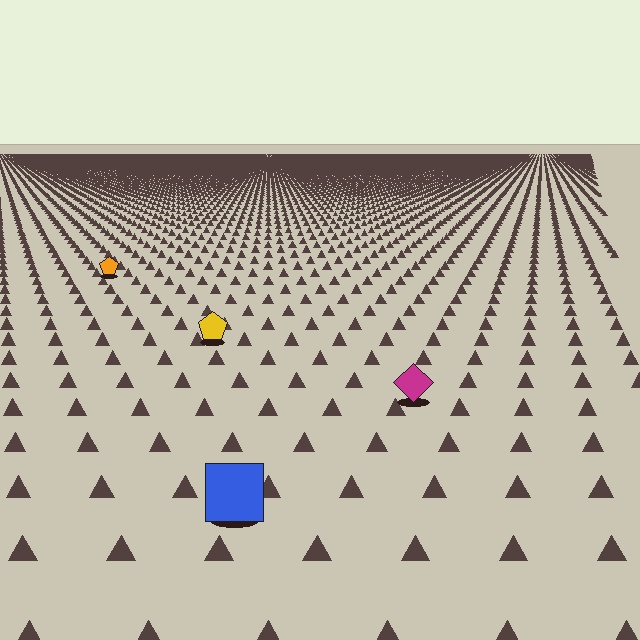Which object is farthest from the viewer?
The orange pentagon is farthest from the viewer. It appears smaller and the ground texture around it is denser.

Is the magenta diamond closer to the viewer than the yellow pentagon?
Yes. The magenta diamond is closer — you can tell from the texture gradient: the ground texture is coarser near it.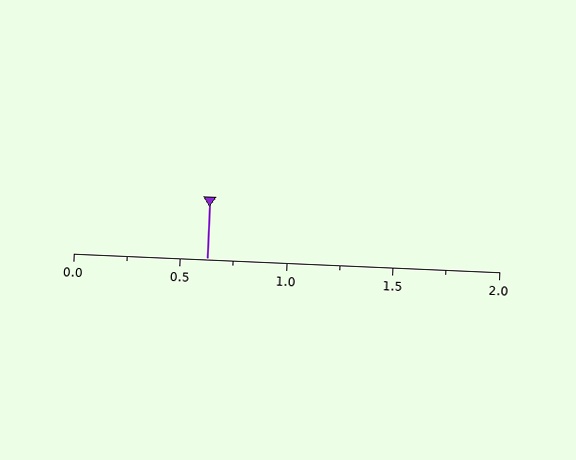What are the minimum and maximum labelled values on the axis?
The axis runs from 0.0 to 2.0.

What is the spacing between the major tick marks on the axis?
The major ticks are spaced 0.5 apart.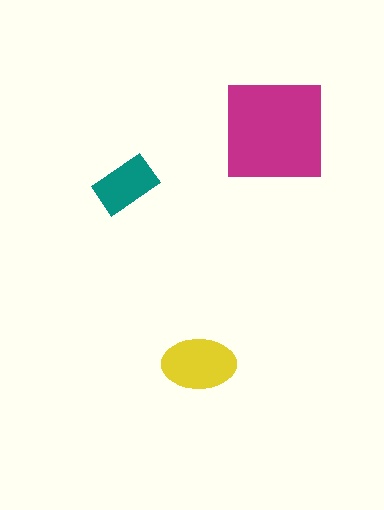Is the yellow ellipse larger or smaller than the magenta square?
Smaller.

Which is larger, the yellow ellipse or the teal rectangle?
The yellow ellipse.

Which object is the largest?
The magenta square.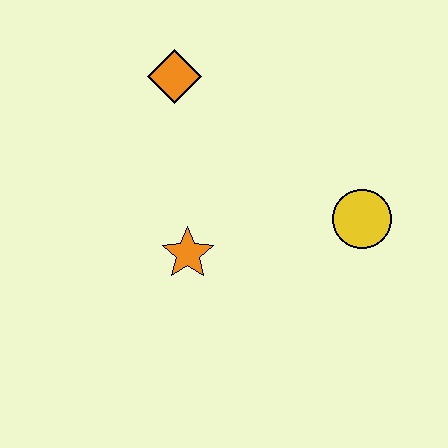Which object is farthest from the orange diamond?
The yellow circle is farthest from the orange diamond.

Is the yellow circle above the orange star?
Yes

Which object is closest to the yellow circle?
The orange star is closest to the yellow circle.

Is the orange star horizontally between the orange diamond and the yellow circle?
Yes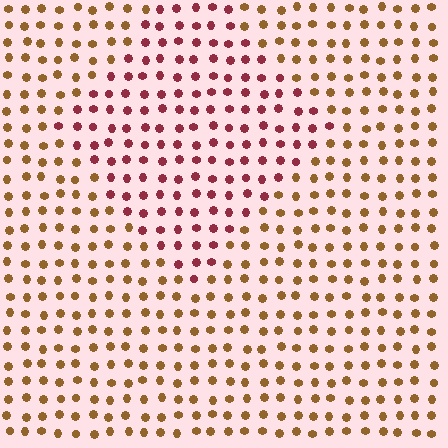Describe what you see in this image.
The image is filled with small brown elements in a uniform arrangement. A diamond-shaped region is visible where the elements are tinted to a slightly different hue, forming a subtle color boundary.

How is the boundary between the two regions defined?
The boundary is defined purely by a slight shift in hue (about 47 degrees). Spacing, size, and orientation are identical on both sides.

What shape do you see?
I see a diamond.